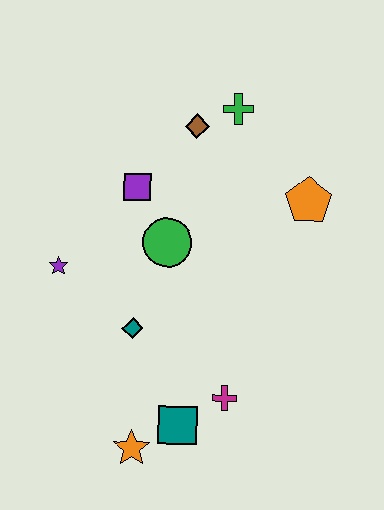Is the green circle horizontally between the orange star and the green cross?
Yes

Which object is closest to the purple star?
The teal diamond is closest to the purple star.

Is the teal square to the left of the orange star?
No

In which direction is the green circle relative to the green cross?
The green circle is below the green cross.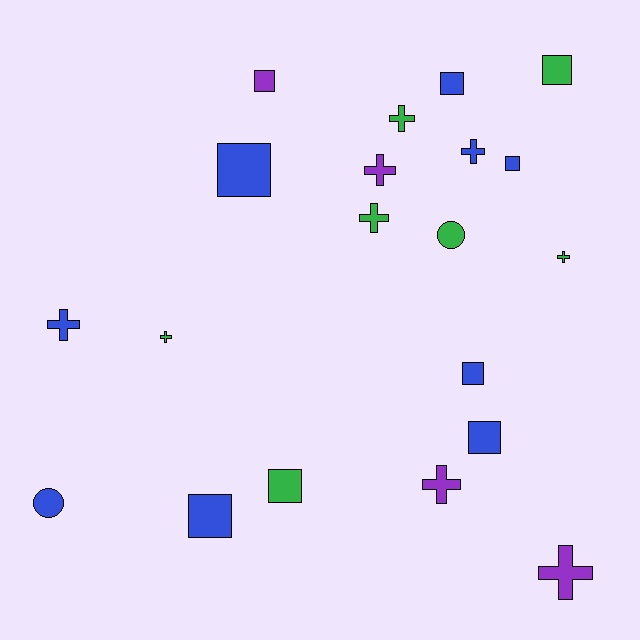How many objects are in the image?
There are 20 objects.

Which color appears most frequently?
Blue, with 9 objects.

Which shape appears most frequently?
Cross, with 9 objects.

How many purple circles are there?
There are no purple circles.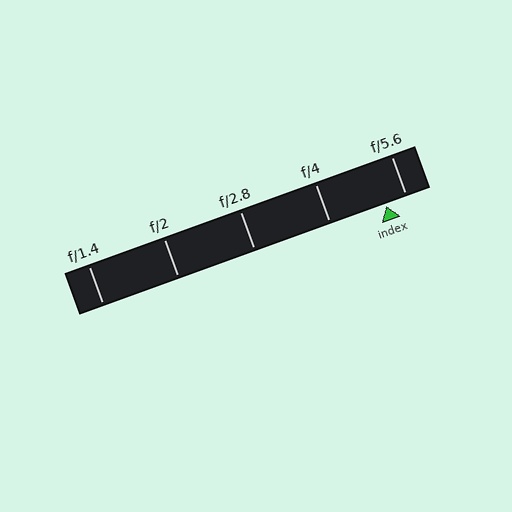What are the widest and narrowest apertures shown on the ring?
The widest aperture shown is f/1.4 and the narrowest is f/5.6.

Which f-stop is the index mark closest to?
The index mark is closest to f/5.6.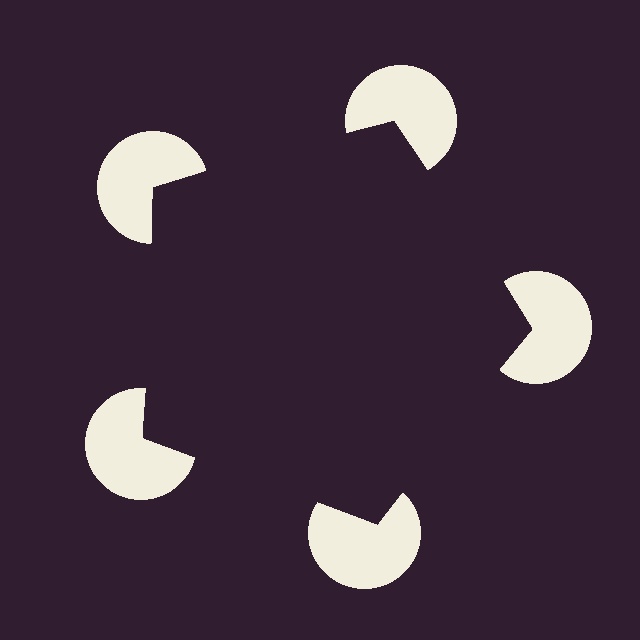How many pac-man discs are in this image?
There are 5 — one at each vertex of the illusory pentagon.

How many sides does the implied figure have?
5 sides.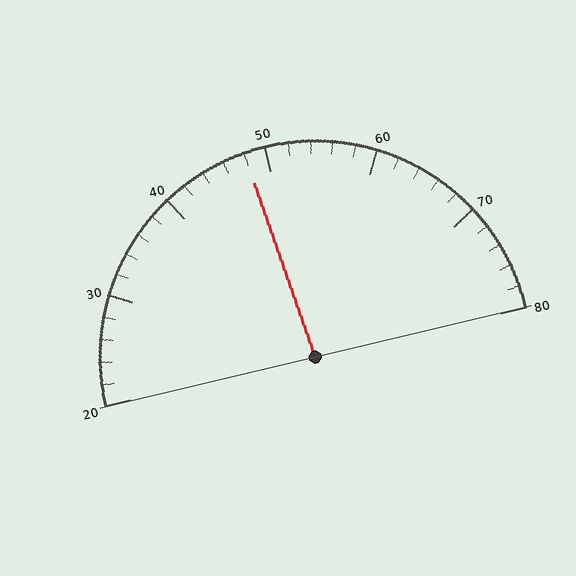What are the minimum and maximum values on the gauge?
The gauge ranges from 20 to 80.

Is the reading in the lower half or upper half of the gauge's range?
The reading is in the lower half of the range (20 to 80).